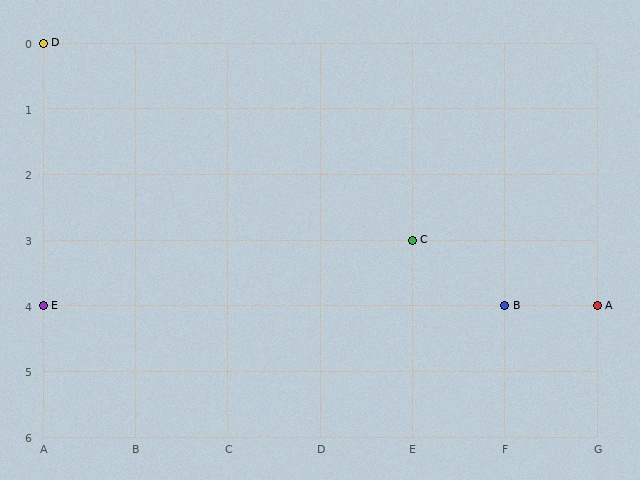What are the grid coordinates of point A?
Point A is at grid coordinates (G, 4).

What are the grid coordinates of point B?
Point B is at grid coordinates (F, 4).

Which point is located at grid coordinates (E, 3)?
Point C is at (E, 3).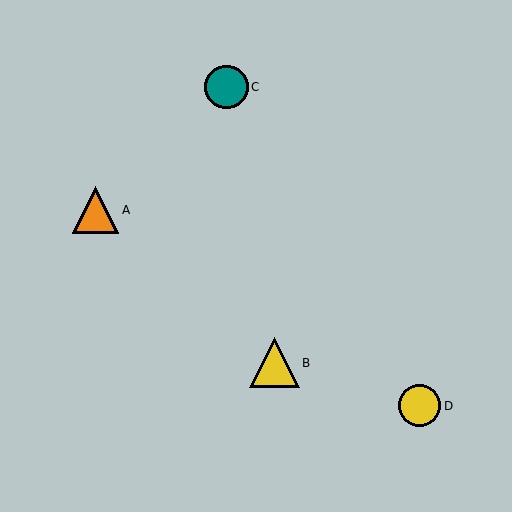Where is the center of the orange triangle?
The center of the orange triangle is at (95, 210).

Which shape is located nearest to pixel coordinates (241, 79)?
The teal circle (labeled C) at (227, 87) is nearest to that location.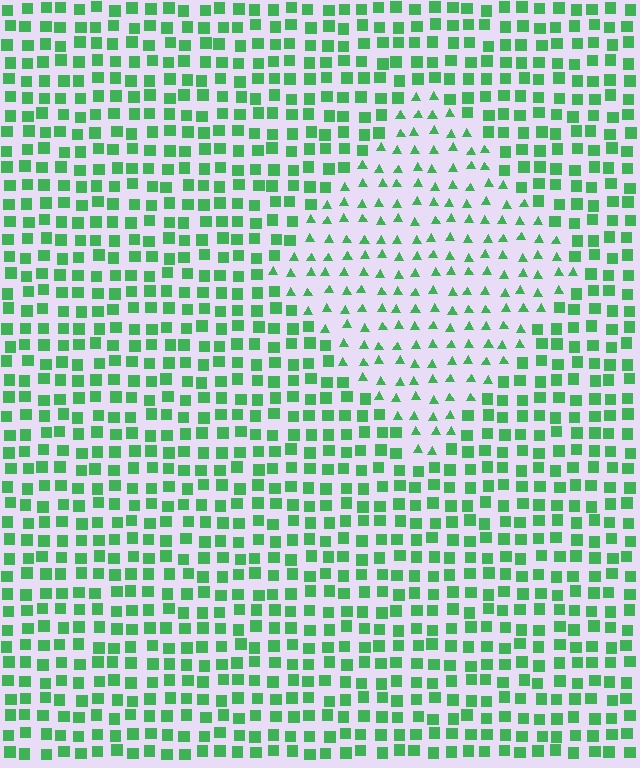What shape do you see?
I see a diamond.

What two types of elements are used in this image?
The image uses triangles inside the diamond region and squares outside it.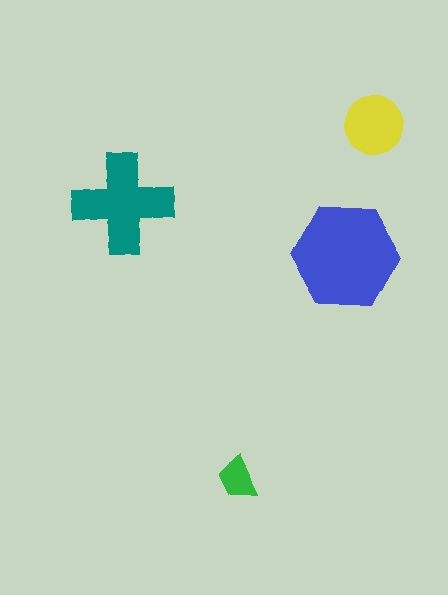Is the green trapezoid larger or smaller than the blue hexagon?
Smaller.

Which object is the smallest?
The green trapezoid.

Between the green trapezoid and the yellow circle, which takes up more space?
The yellow circle.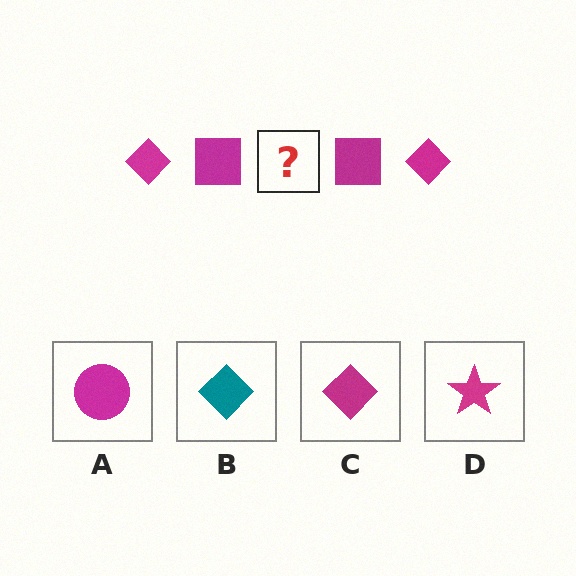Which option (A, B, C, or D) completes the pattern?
C.